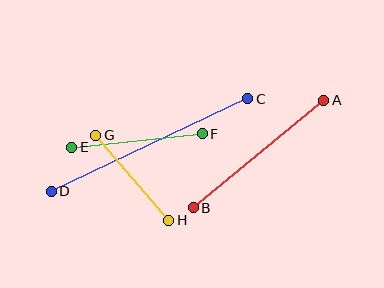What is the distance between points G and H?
The distance is approximately 112 pixels.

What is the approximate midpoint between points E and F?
The midpoint is at approximately (137, 141) pixels.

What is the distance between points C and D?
The distance is approximately 217 pixels.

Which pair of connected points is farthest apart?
Points C and D are farthest apart.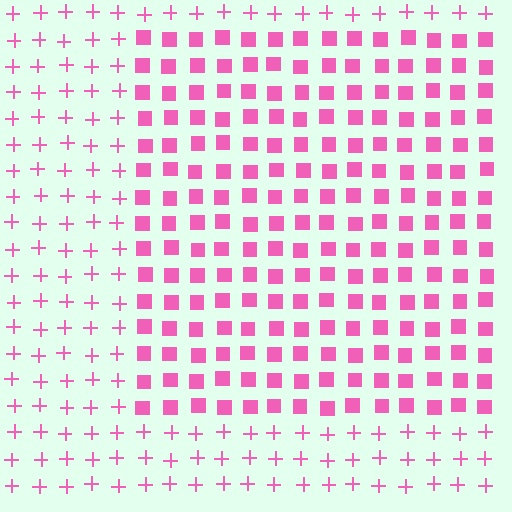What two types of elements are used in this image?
The image uses squares inside the rectangle region and plus signs outside it.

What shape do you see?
I see a rectangle.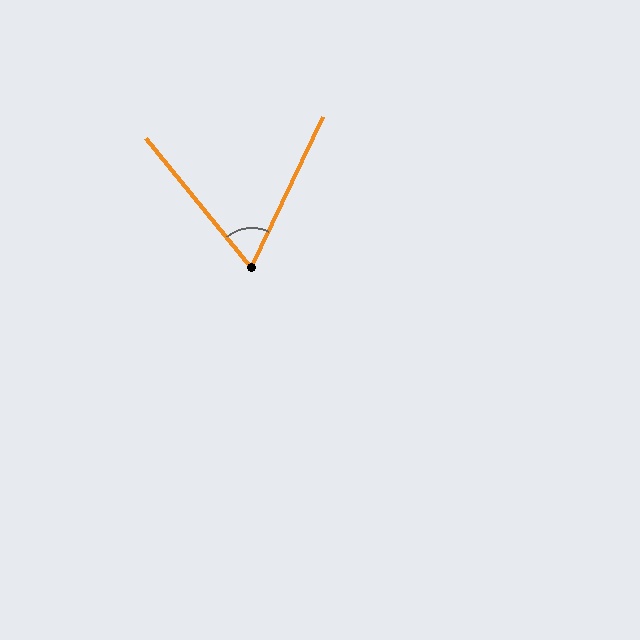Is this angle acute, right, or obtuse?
It is acute.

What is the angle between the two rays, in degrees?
Approximately 65 degrees.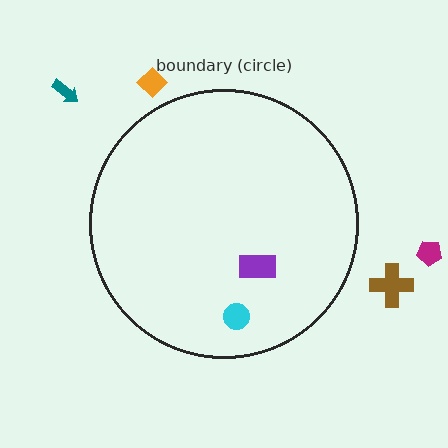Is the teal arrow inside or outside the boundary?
Outside.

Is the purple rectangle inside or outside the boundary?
Inside.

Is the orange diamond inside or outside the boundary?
Outside.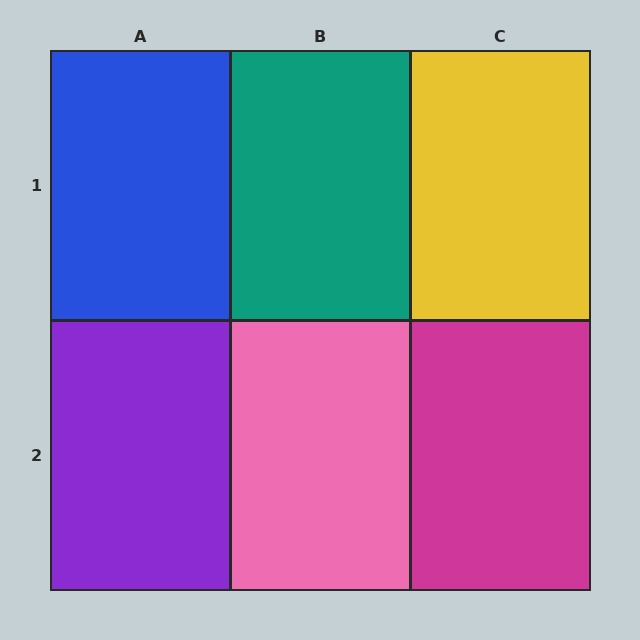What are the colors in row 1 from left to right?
Blue, teal, yellow.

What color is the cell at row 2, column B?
Pink.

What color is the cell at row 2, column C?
Magenta.